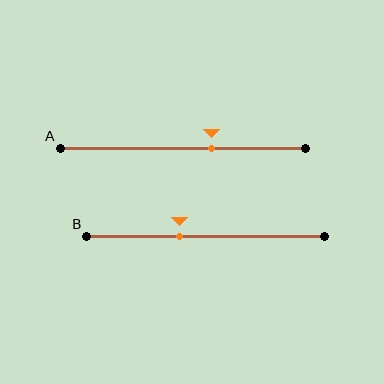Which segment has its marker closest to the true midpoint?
Segment B has its marker closest to the true midpoint.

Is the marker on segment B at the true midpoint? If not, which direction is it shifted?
No, the marker on segment B is shifted to the left by about 11% of the segment length.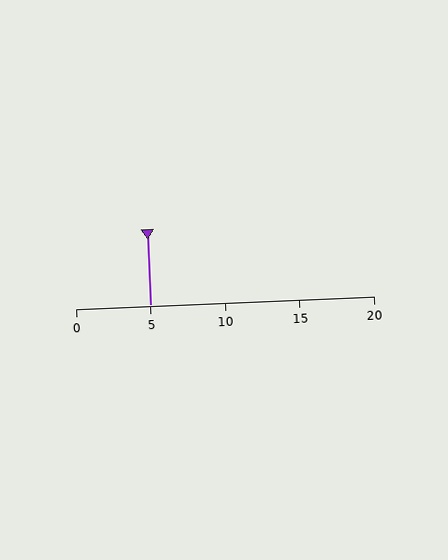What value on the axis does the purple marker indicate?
The marker indicates approximately 5.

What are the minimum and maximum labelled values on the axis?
The axis runs from 0 to 20.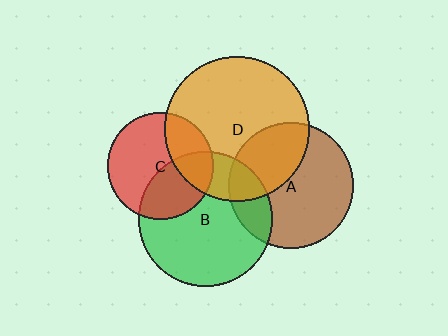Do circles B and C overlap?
Yes.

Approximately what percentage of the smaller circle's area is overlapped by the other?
Approximately 40%.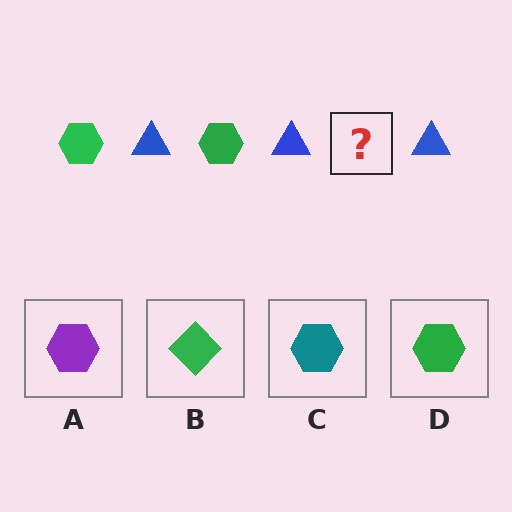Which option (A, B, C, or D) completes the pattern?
D.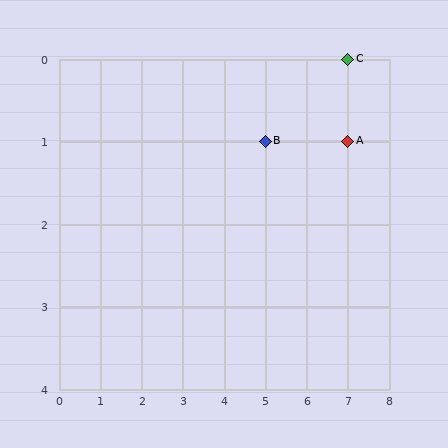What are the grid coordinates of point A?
Point A is at grid coordinates (7, 1).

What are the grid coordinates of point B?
Point B is at grid coordinates (5, 1).